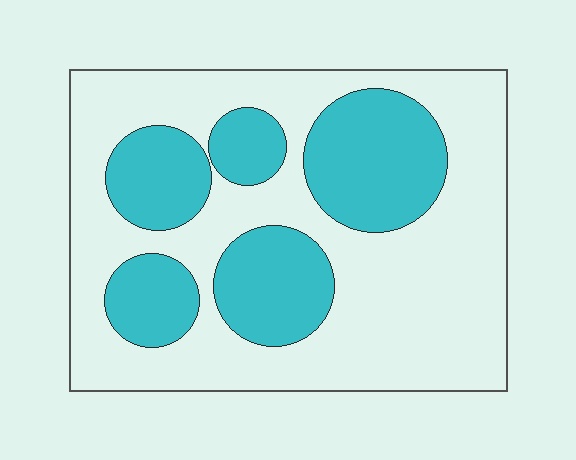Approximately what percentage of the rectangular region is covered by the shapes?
Approximately 35%.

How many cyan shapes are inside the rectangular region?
5.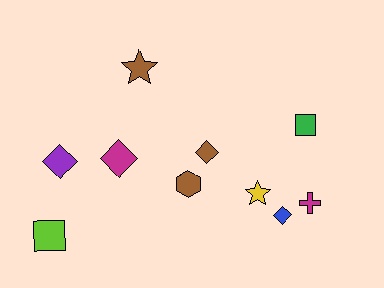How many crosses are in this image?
There is 1 cross.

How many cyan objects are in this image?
There are no cyan objects.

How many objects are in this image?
There are 10 objects.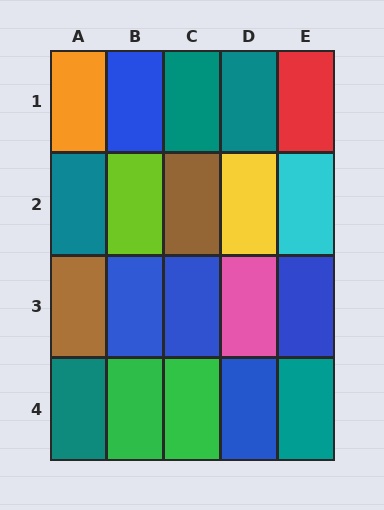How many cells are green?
2 cells are green.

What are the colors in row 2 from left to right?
Teal, lime, brown, yellow, cyan.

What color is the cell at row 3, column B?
Blue.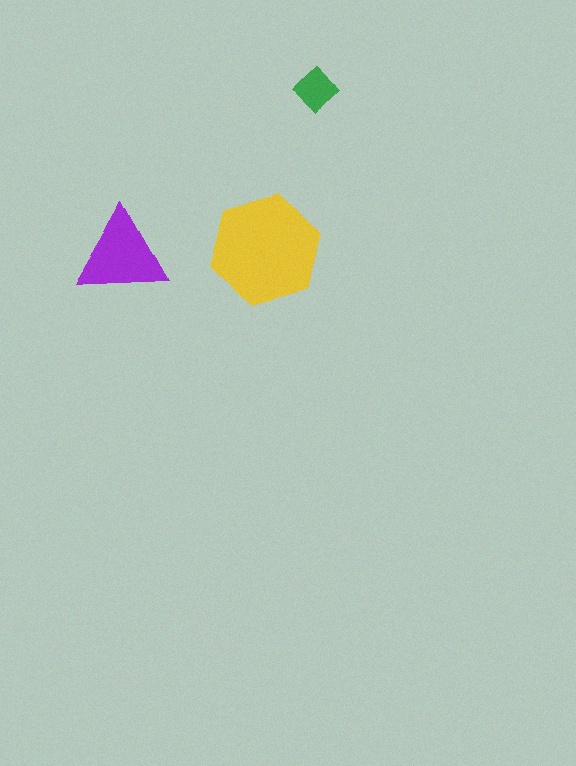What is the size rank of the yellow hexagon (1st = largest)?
1st.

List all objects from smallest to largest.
The green diamond, the purple triangle, the yellow hexagon.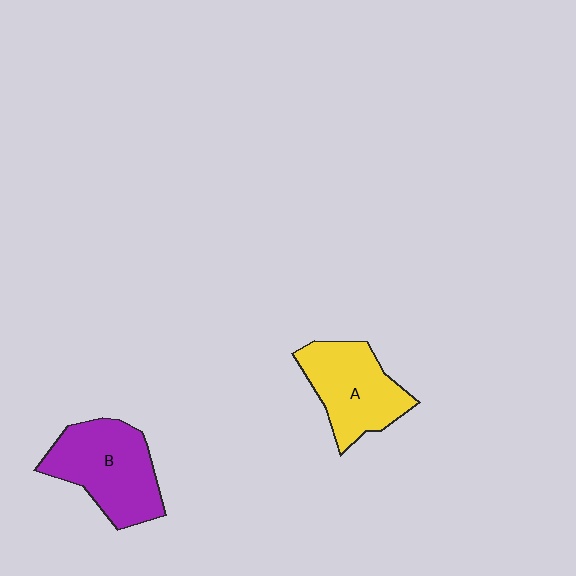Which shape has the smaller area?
Shape A (yellow).